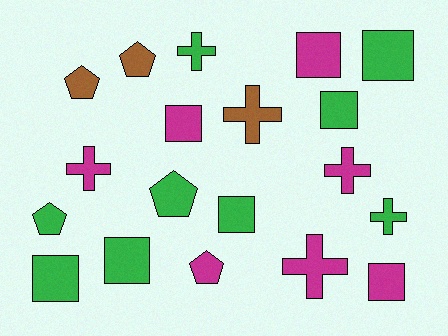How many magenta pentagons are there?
There is 1 magenta pentagon.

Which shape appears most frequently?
Square, with 8 objects.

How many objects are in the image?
There are 19 objects.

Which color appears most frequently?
Green, with 9 objects.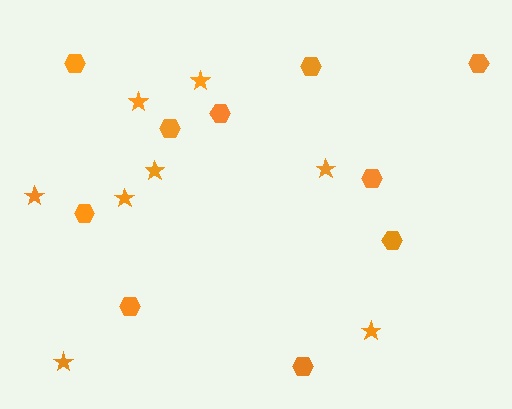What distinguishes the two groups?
There are 2 groups: one group of hexagons (10) and one group of stars (8).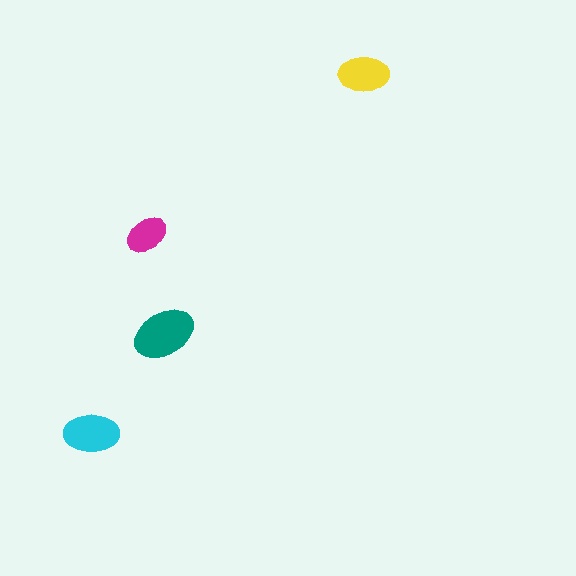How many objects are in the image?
There are 4 objects in the image.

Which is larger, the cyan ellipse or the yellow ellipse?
The cyan one.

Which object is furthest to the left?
The cyan ellipse is leftmost.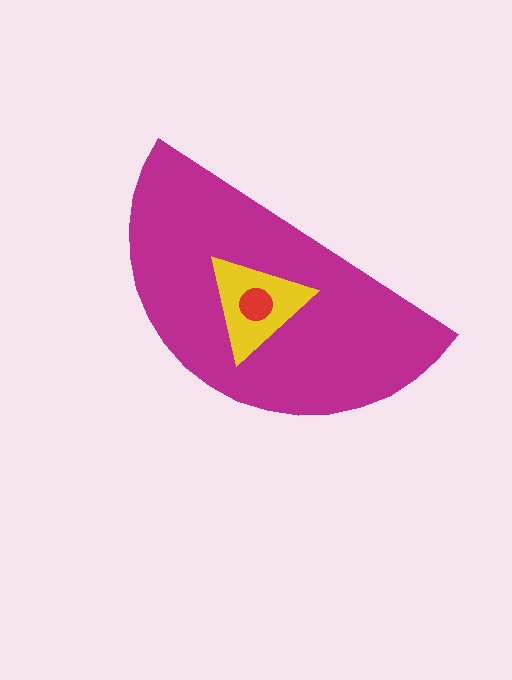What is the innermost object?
The red circle.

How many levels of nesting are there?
3.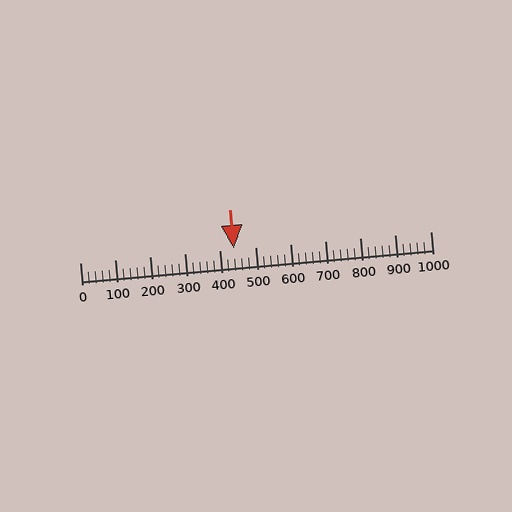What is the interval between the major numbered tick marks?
The major tick marks are spaced 100 units apart.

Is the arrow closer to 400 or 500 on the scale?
The arrow is closer to 400.